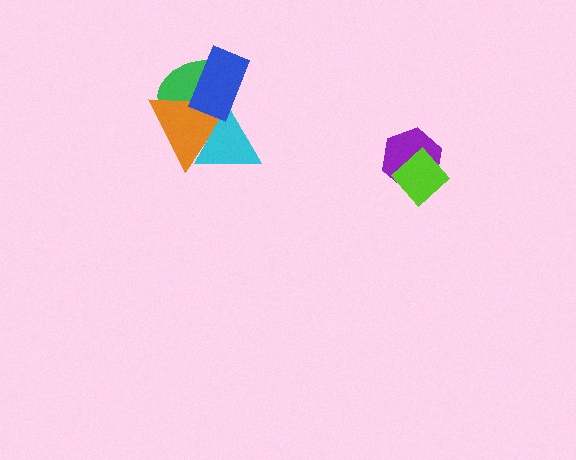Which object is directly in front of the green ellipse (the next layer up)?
The orange triangle is directly in front of the green ellipse.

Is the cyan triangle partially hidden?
Yes, it is partially covered by another shape.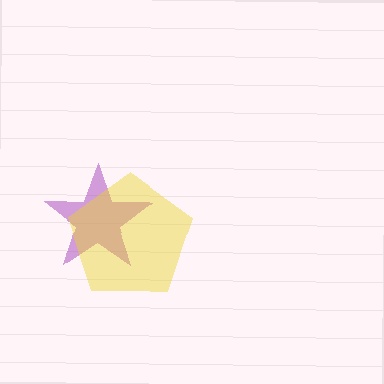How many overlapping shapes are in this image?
There are 2 overlapping shapes in the image.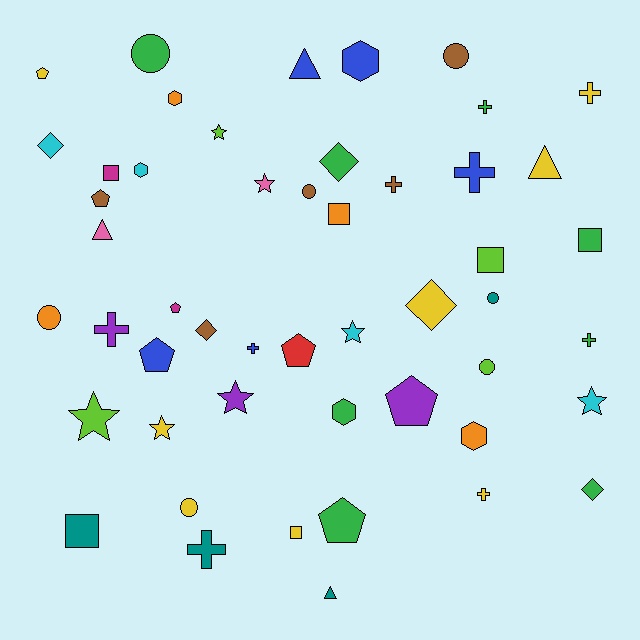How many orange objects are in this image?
There are 4 orange objects.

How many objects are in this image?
There are 50 objects.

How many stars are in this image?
There are 7 stars.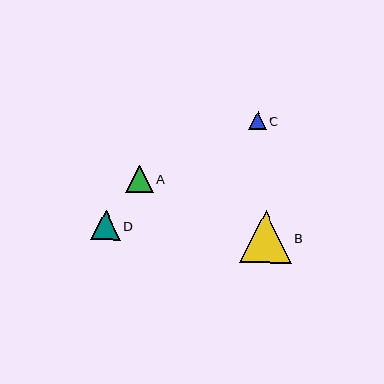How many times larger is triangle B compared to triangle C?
Triangle B is approximately 2.9 times the size of triangle C.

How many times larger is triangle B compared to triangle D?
Triangle B is approximately 1.7 times the size of triangle D.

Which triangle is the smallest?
Triangle C is the smallest with a size of approximately 18 pixels.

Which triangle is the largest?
Triangle B is the largest with a size of approximately 52 pixels.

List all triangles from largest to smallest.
From largest to smallest: B, D, A, C.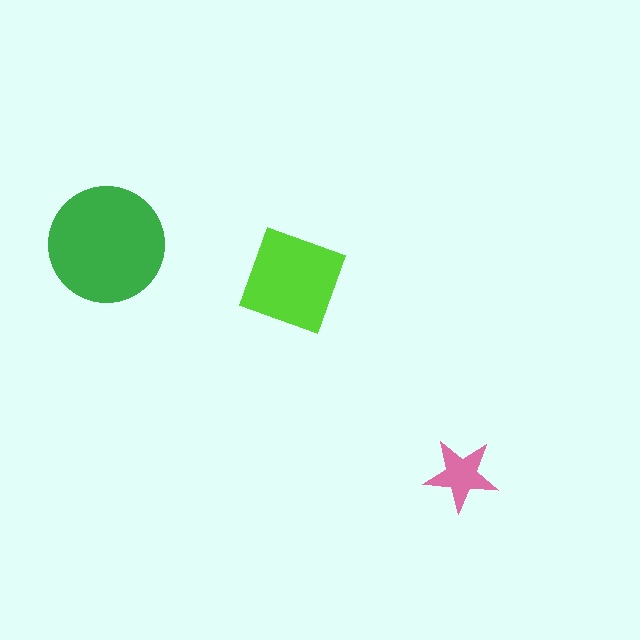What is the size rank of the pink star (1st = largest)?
3rd.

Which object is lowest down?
The pink star is bottommost.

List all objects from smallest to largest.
The pink star, the lime diamond, the green circle.